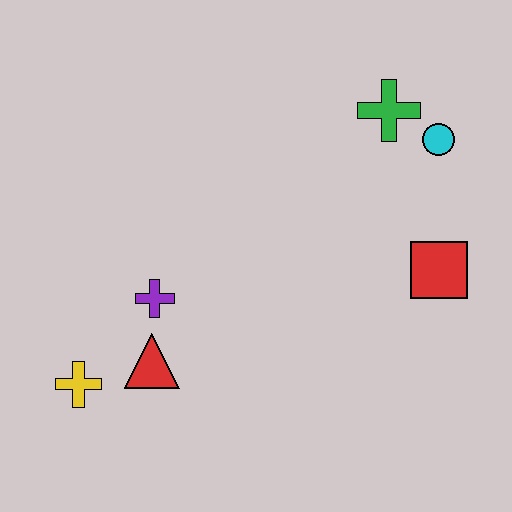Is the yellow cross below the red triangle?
Yes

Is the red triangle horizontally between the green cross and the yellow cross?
Yes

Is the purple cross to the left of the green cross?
Yes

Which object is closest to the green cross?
The cyan circle is closest to the green cross.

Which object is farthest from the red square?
The yellow cross is farthest from the red square.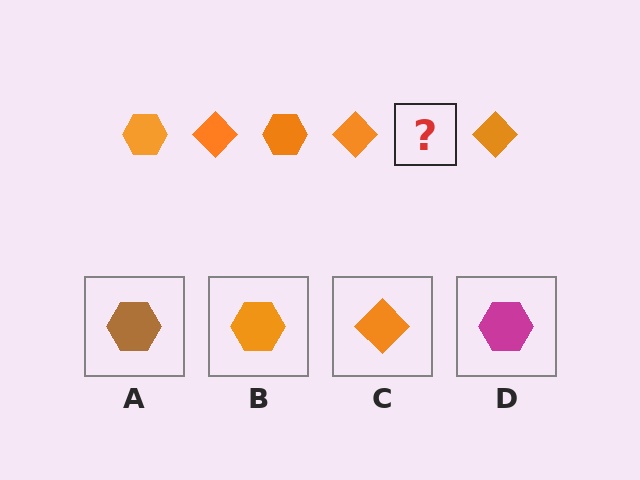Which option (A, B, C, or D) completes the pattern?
B.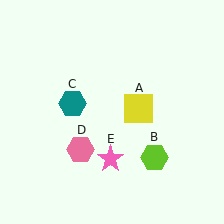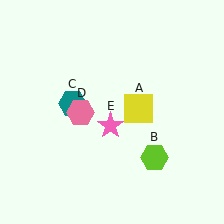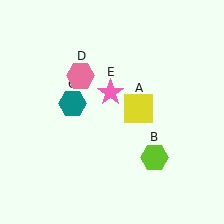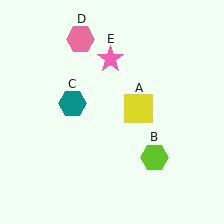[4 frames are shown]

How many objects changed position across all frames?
2 objects changed position: pink hexagon (object D), pink star (object E).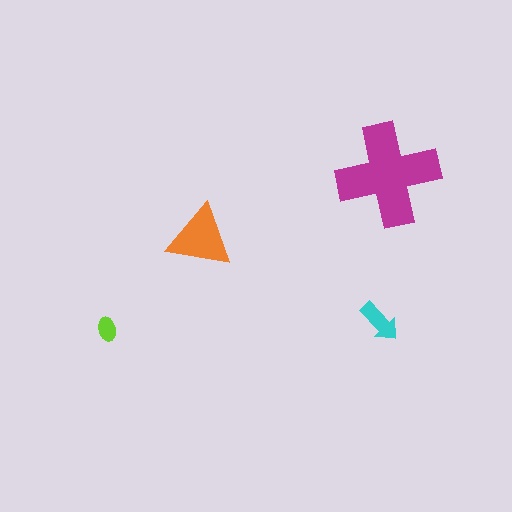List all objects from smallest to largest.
The lime ellipse, the cyan arrow, the orange triangle, the magenta cross.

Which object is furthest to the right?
The magenta cross is rightmost.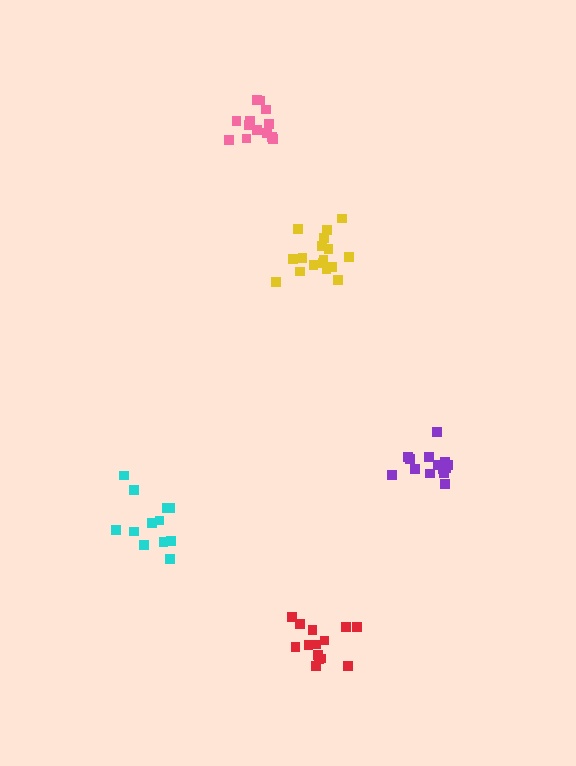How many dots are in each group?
Group 1: 14 dots, Group 2: 14 dots, Group 3: 13 dots, Group 4: 12 dots, Group 5: 17 dots (70 total).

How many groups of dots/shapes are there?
There are 5 groups.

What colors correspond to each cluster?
The clusters are colored: red, purple, pink, cyan, yellow.